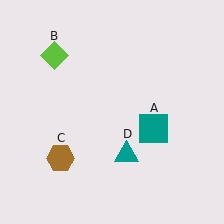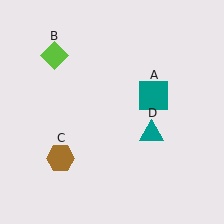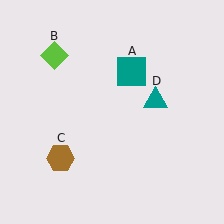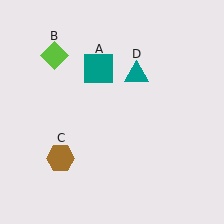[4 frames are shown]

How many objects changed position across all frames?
2 objects changed position: teal square (object A), teal triangle (object D).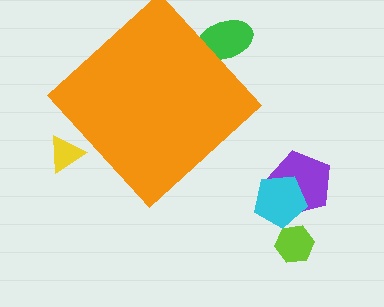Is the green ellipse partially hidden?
Yes, the green ellipse is partially hidden behind the orange diamond.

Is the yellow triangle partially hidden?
Yes, the yellow triangle is partially hidden behind the orange diamond.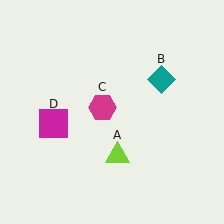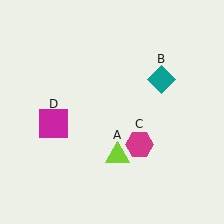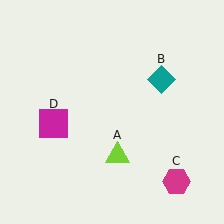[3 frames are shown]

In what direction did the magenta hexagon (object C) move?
The magenta hexagon (object C) moved down and to the right.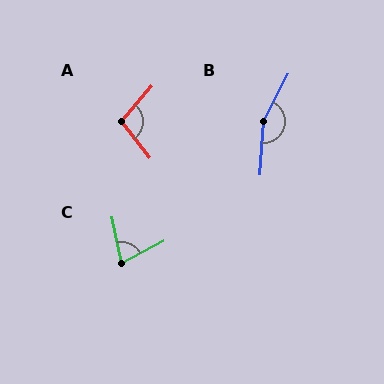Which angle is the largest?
B, at approximately 156 degrees.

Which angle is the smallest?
C, at approximately 73 degrees.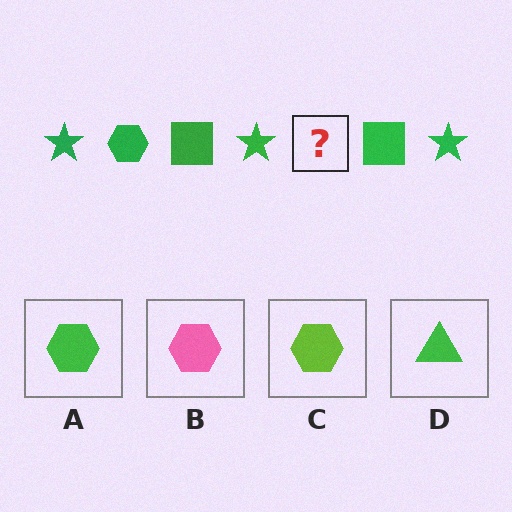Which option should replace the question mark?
Option A.